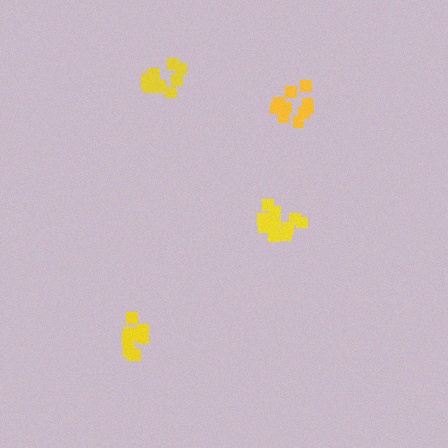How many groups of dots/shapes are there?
There are 4 groups.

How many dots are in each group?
Group 1: 10 dots, Group 2: 12 dots, Group 3: 11 dots, Group 4: 10 dots (43 total).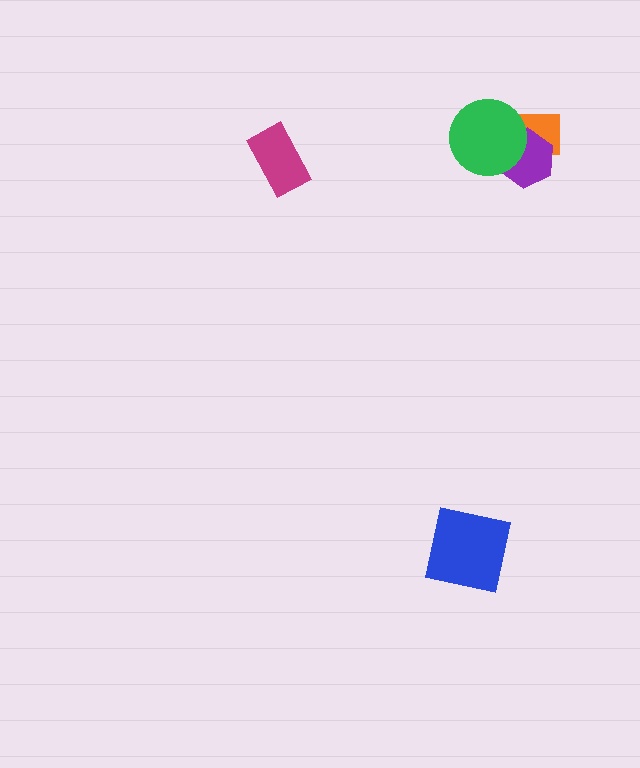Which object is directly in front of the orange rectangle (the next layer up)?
The purple hexagon is directly in front of the orange rectangle.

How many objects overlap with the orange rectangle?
2 objects overlap with the orange rectangle.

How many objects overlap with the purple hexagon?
2 objects overlap with the purple hexagon.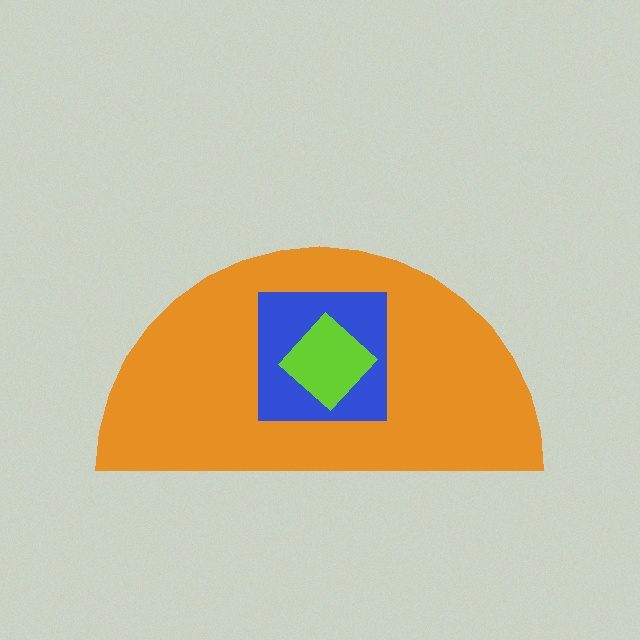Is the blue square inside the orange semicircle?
Yes.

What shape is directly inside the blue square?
The lime diamond.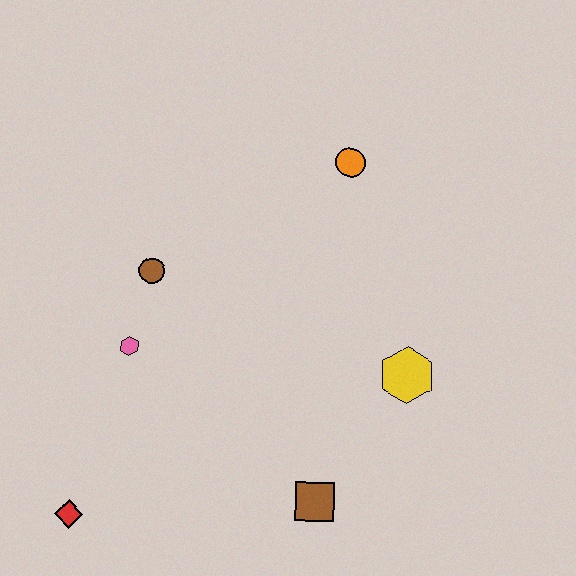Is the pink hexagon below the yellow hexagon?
No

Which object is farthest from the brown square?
The orange circle is farthest from the brown square.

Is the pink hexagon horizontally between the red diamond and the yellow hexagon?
Yes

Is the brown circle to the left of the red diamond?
No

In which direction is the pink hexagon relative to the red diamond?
The pink hexagon is above the red diamond.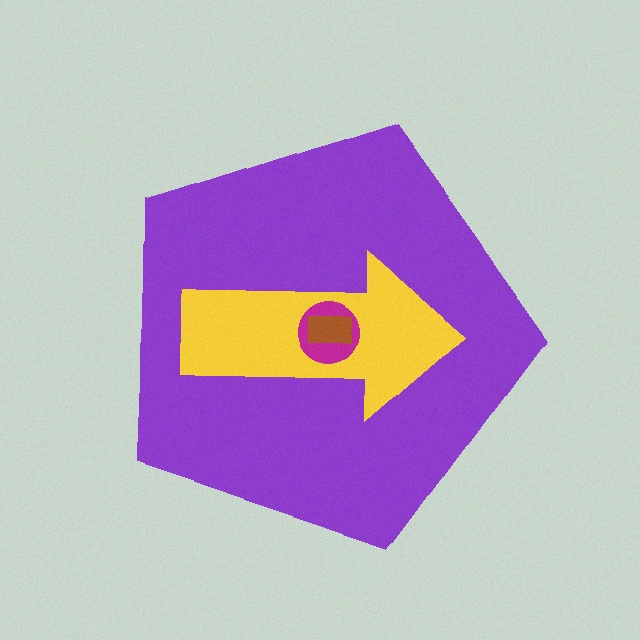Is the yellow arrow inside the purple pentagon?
Yes.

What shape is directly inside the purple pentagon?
The yellow arrow.